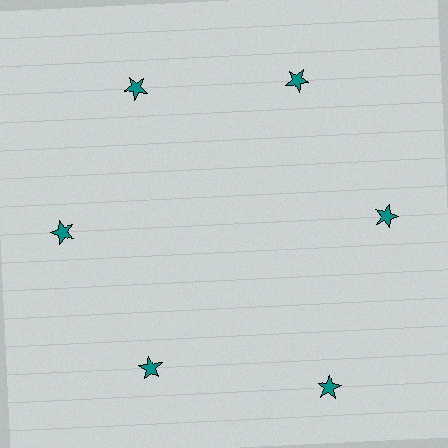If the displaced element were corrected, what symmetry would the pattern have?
It would have 6-fold rotational symmetry — the pattern would map onto itself every 60 degrees.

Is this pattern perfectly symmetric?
No. The 6 teal stars are arranged in a ring, but one element near the 5 o'clock position is pushed outward from the center, breaking the 6-fold rotational symmetry.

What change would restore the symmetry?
The symmetry would be restored by moving it inward, back onto the ring so that all 6 stars sit at equal angles and equal distance from the center.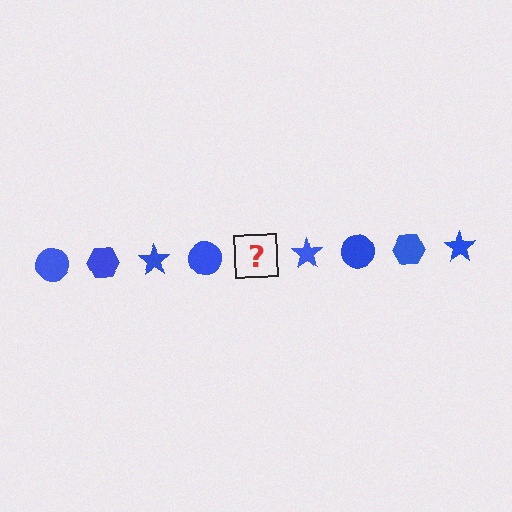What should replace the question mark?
The question mark should be replaced with a blue hexagon.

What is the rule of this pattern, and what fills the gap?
The rule is that the pattern cycles through circle, hexagon, star shapes in blue. The gap should be filled with a blue hexagon.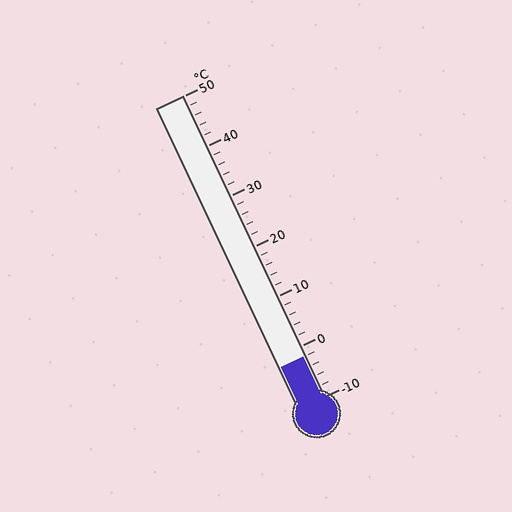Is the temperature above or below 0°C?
The temperature is below 0°C.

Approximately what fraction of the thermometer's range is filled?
The thermometer is filled to approximately 15% of its range.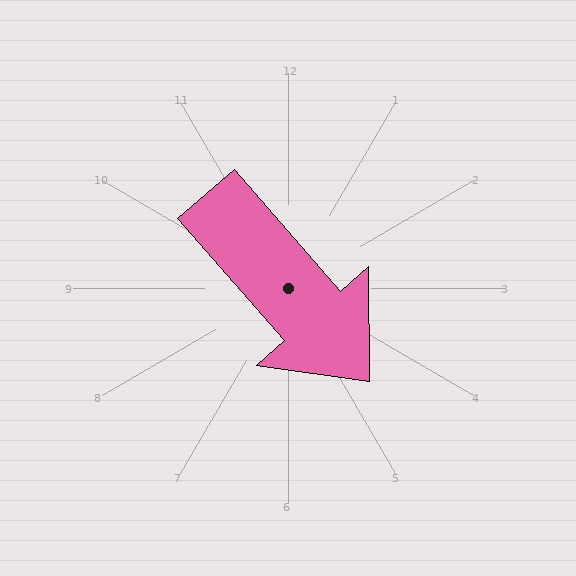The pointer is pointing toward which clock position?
Roughly 5 o'clock.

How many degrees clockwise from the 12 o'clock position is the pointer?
Approximately 139 degrees.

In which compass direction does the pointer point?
Southeast.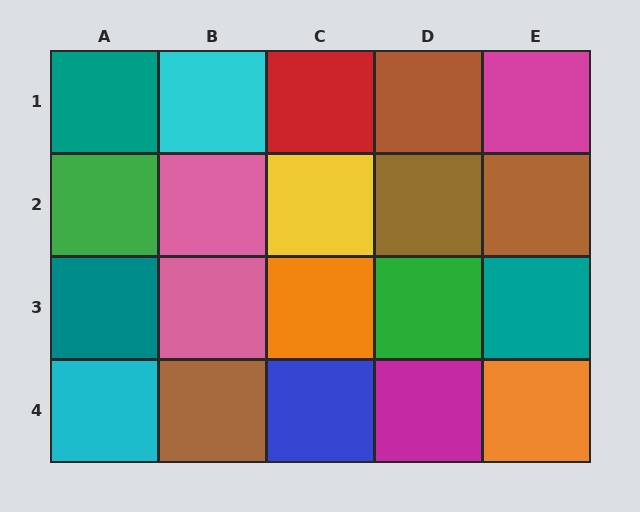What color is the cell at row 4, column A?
Cyan.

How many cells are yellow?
1 cell is yellow.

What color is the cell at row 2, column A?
Green.